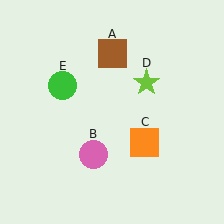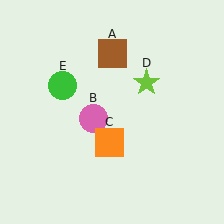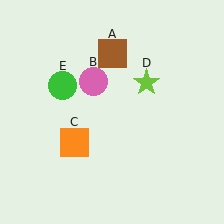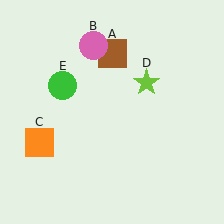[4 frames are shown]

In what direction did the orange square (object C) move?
The orange square (object C) moved left.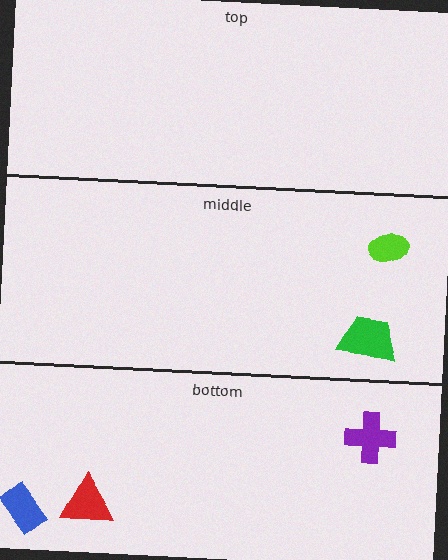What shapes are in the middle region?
The lime ellipse, the green trapezoid.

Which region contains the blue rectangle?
The bottom region.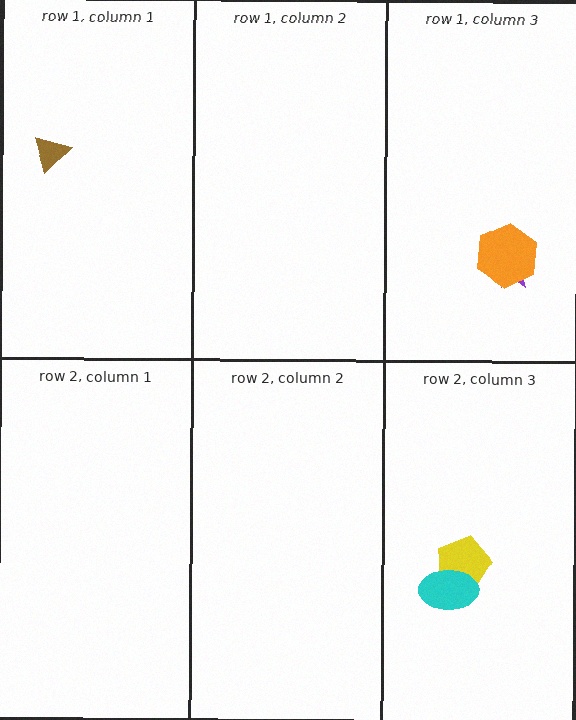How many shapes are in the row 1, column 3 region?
2.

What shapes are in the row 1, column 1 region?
The brown triangle.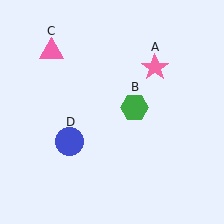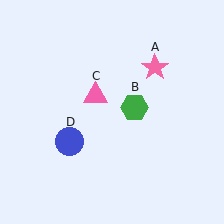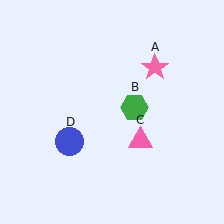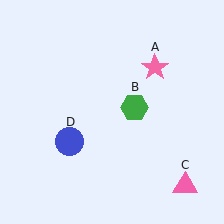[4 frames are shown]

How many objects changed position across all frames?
1 object changed position: pink triangle (object C).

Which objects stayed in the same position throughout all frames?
Pink star (object A) and green hexagon (object B) and blue circle (object D) remained stationary.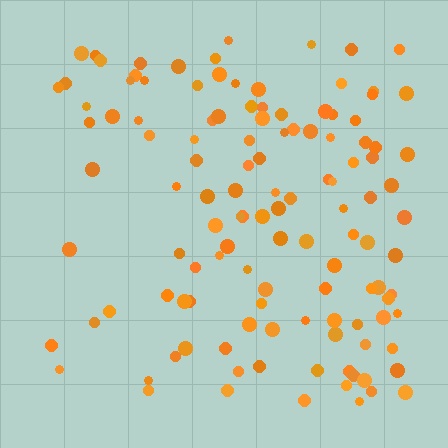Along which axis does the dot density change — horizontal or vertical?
Horizontal.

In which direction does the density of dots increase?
From left to right, with the right side densest.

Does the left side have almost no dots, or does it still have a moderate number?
Still a moderate number, just noticeably fewer than the right.